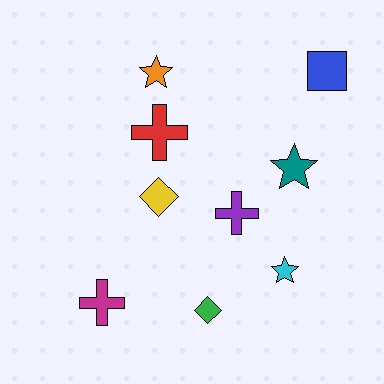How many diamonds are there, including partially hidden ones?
There are 2 diamonds.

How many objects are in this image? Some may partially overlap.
There are 9 objects.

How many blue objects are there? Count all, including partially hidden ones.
There is 1 blue object.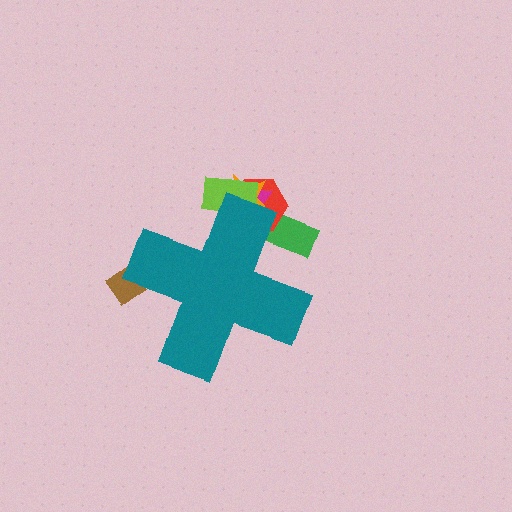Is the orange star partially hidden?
Yes, the orange star is partially hidden behind the teal cross.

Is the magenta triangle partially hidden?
Yes, the magenta triangle is partially hidden behind the teal cross.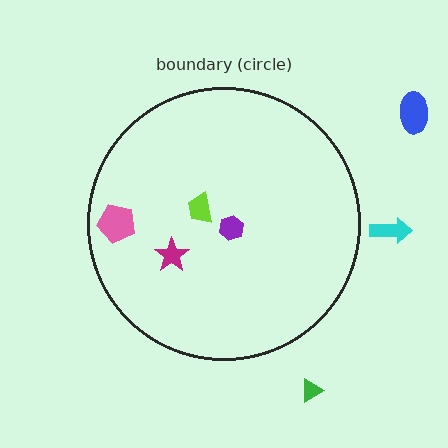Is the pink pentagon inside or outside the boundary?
Inside.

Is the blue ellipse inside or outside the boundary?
Outside.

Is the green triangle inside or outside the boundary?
Outside.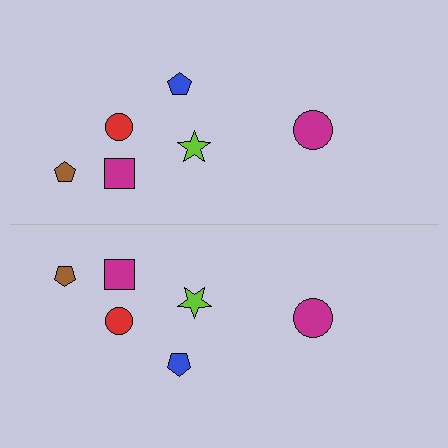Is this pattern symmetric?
Yes, this pattern has bilateral (reflection) symmetry.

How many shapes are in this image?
There are 12 shapes in this image.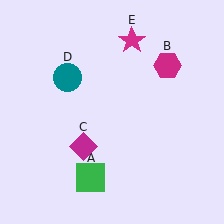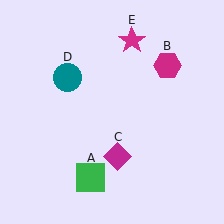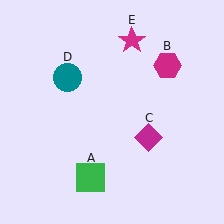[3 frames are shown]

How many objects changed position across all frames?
1 object changed position: magenta diamond (object C).